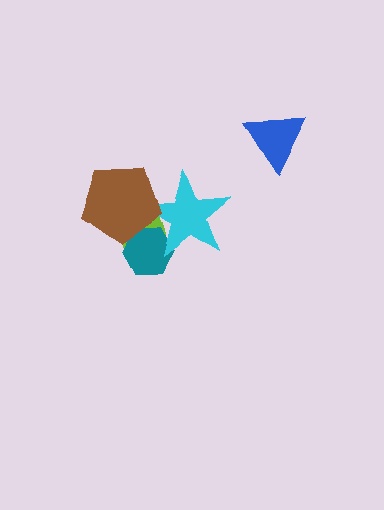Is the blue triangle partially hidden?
No, no other shape covers it.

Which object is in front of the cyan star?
The brown pentagon is in front of the cyan star.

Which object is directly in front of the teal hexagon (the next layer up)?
The cyan star is directly in front of the teal hexagon.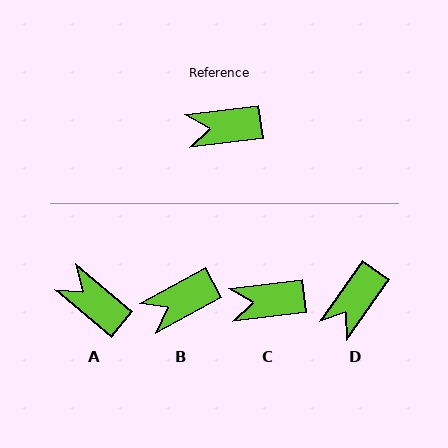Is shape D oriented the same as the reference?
No, it is off by about 48 degrees.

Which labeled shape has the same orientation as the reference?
C.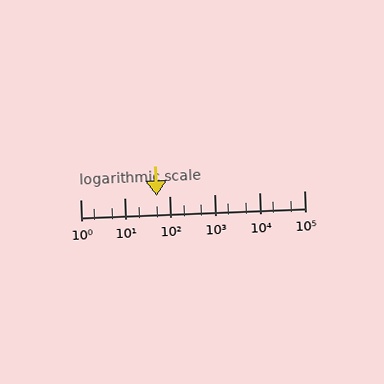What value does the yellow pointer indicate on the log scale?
The pointer indicates approximately 50.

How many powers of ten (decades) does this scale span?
The scale spans 5 decades, from 1 to 100000.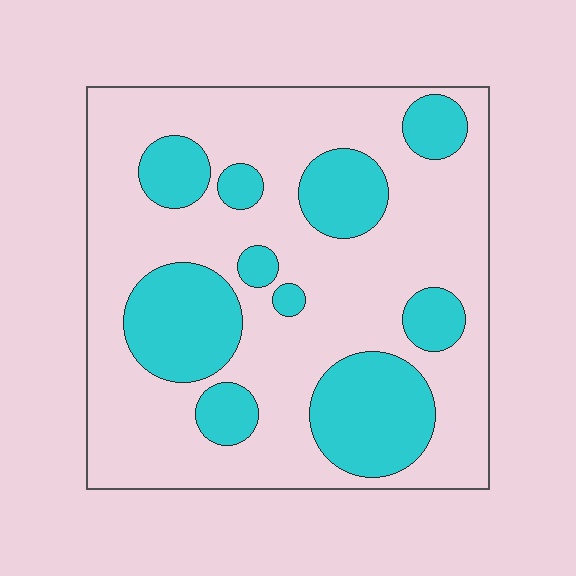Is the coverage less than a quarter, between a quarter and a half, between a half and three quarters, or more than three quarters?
Between a quarter and a half.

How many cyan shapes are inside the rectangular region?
10.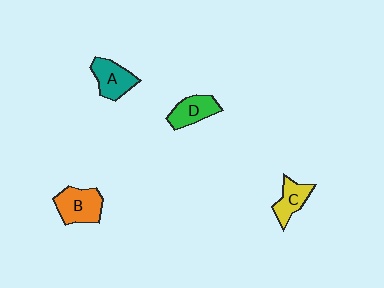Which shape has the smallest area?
Shape C (yellow).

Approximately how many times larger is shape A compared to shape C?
Approximately 1.2 times.